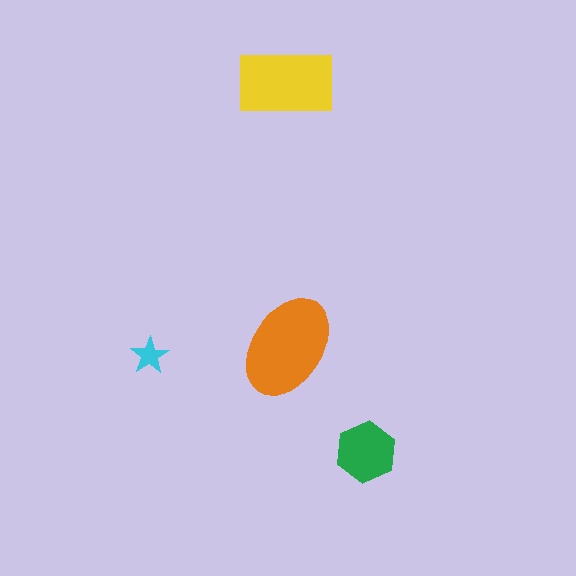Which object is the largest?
The orange ellipse.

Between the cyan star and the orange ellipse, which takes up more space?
The orange ellipse.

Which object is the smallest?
The cyan star.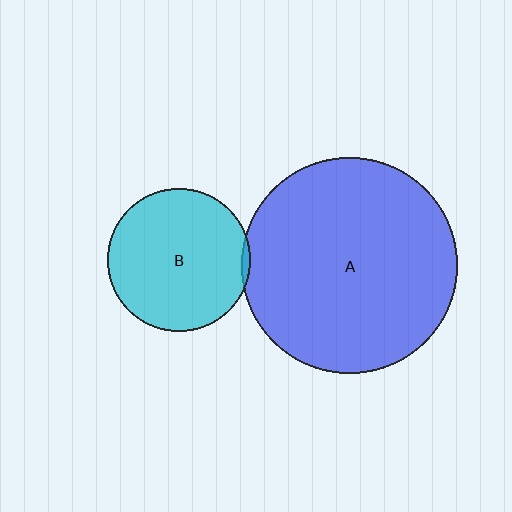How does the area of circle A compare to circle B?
Approximately 2.3 times.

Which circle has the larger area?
Circle A (blue).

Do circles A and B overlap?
Yes.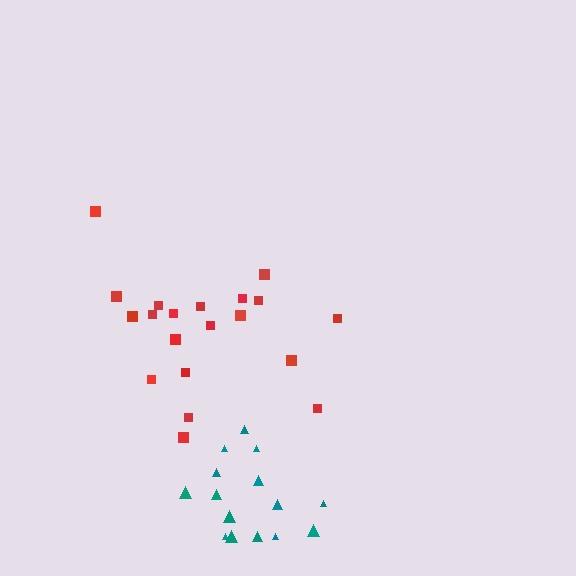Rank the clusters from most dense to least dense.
teal, red.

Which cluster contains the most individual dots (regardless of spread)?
Red (20).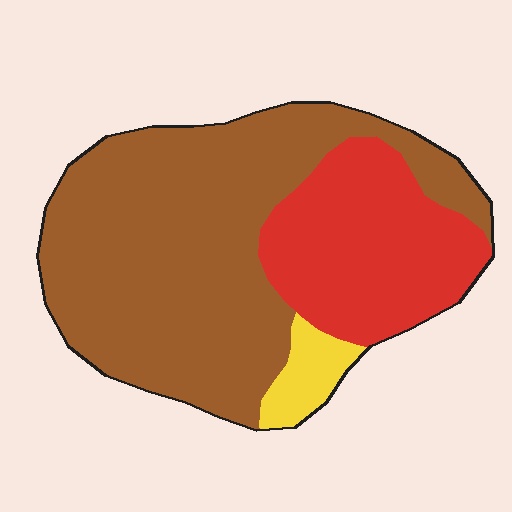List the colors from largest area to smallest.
From largest to smallest: brown, red, yellow.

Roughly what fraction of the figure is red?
Red takes up between a sixth and a third of the figure.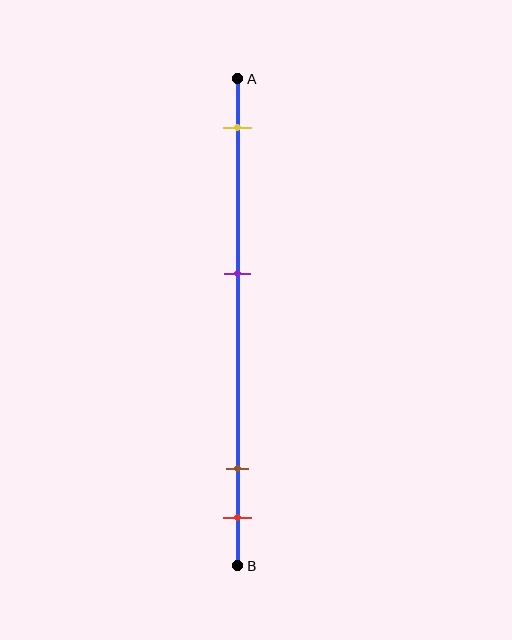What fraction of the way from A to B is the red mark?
The red mark is approximately 90% (0.9) of the way from A to B.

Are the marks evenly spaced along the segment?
No, the marks are not evenly spaced.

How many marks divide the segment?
There are 4 marks dividing the segment.